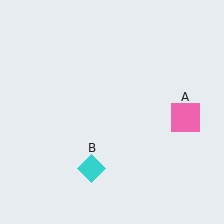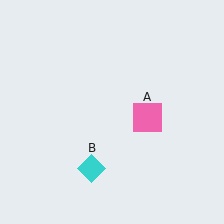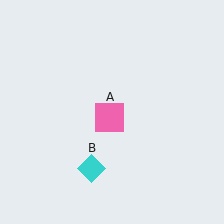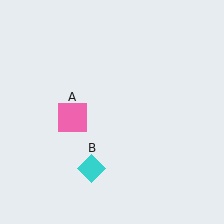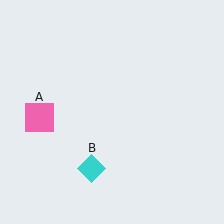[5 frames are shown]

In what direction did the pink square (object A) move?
The pink square (object A) moved left.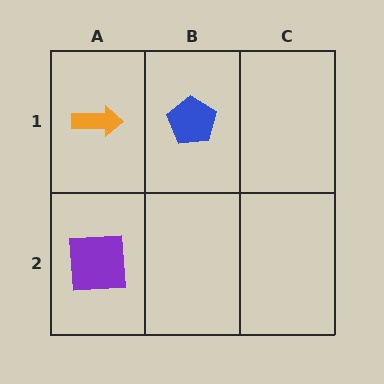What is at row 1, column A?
An orange arrow.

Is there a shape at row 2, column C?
No, that cell is empty.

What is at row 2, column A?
A purple square.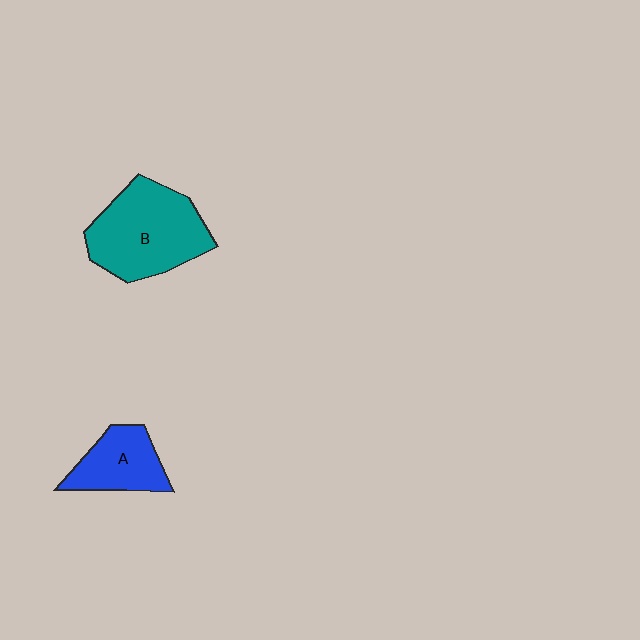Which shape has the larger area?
Shape B (teal).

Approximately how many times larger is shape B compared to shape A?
Approximately 1.8 times.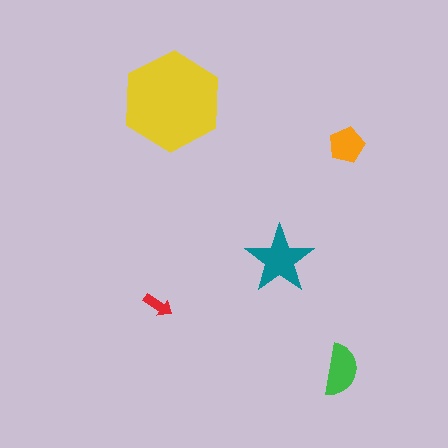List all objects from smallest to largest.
The red arrow, the orange pentagon, the green semicircle, the teal star, the yellow hexagon.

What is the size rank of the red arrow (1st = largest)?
5th.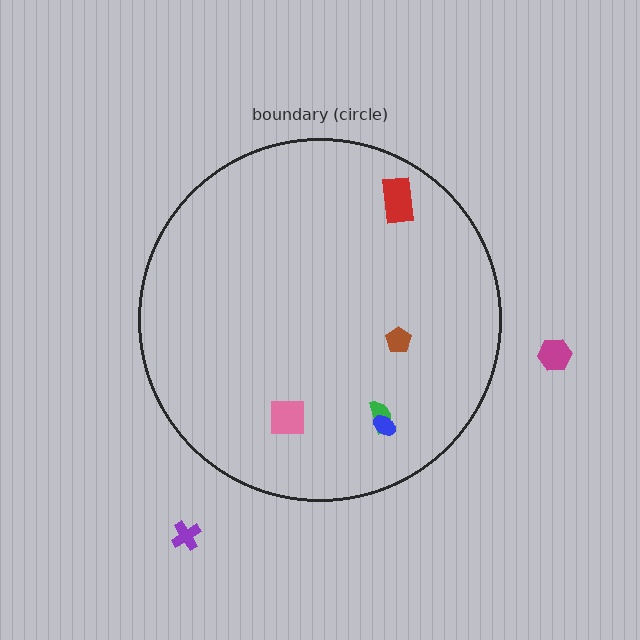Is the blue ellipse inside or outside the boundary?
Inside.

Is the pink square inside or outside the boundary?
Inside.